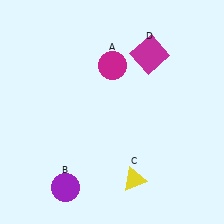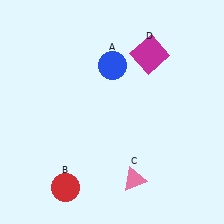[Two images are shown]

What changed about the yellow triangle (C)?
In Image 1, C is yellow. In Image 2, it changed to pink.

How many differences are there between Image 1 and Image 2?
There are 3 differences between the two images.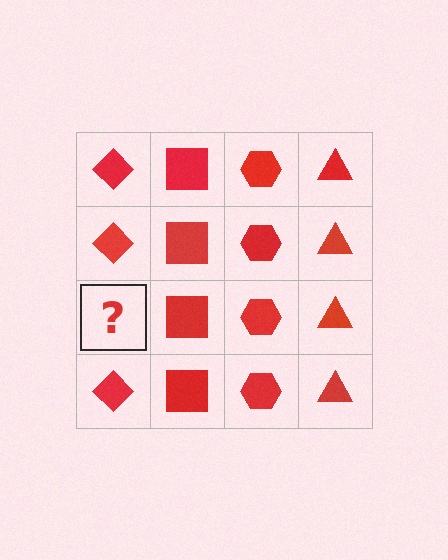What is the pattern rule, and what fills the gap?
The rule is that each column has a consistent shape. The gap should be filled with a red diamond.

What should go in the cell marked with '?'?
The missing cell should contain a red diamond.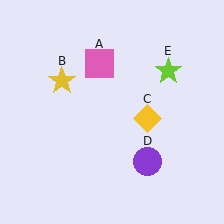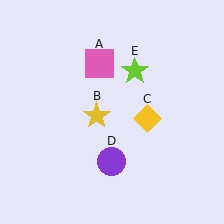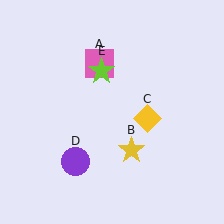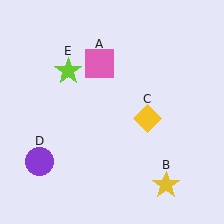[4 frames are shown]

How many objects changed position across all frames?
3 objects changed position: yellow star (object B), purple circle (object D), lime star (object E).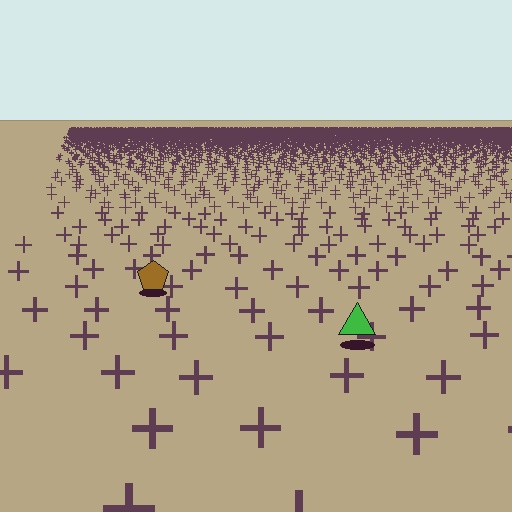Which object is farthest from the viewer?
The brown pentagon is farthest from the viewer. It appears smaller and the ground texture around it is denser.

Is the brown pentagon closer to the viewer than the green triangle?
No. The green triangle is closer — you can tell from the texture gradient: the ground texture is coarser near it.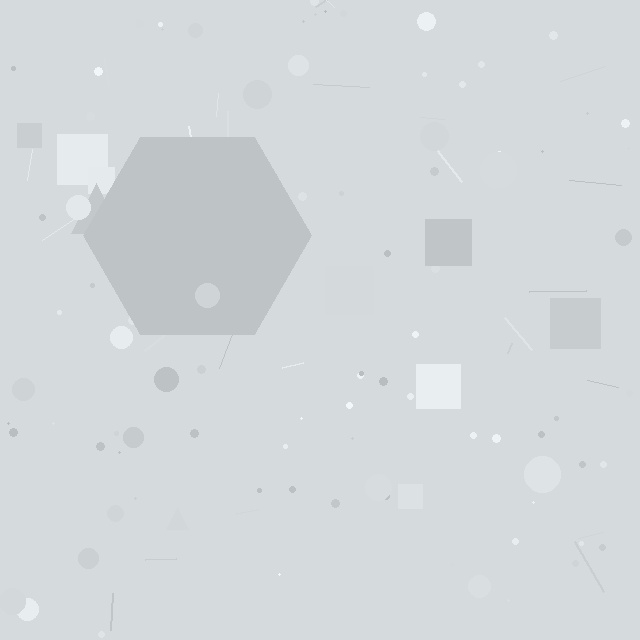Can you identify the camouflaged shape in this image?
The camouflaged shape is a hexagon.